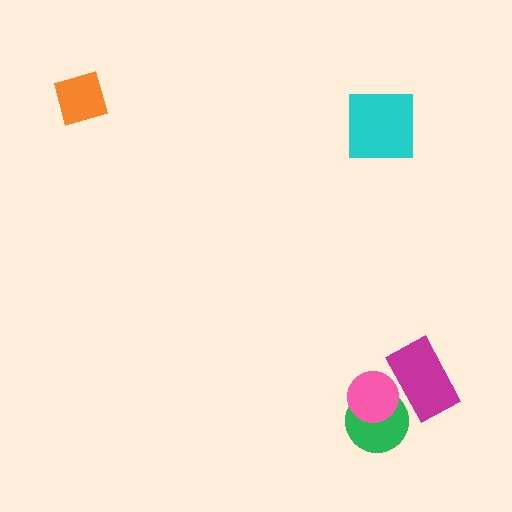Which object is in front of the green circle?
The pink circle is in front of the green circle.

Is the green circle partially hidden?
Yes, it is partially covered by another shape.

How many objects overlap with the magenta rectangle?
1 object overlaps with the magenta rectangle.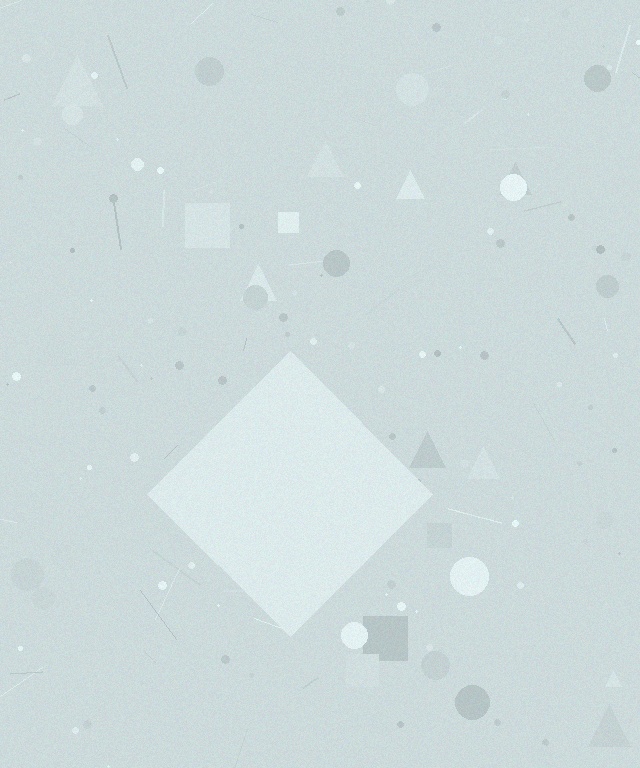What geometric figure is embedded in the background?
A diamond is embedded in the background.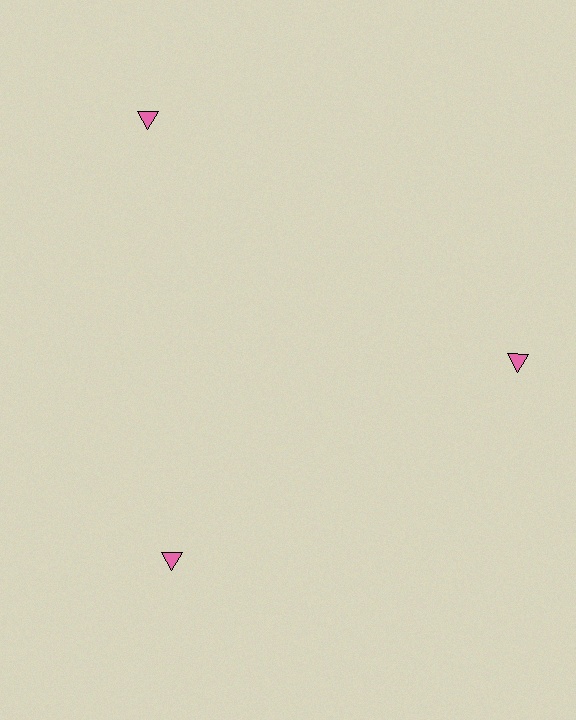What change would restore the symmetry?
The symmetry would be restored by moving it inward, back onto the ring so that all 3 triangles sit at equal angles and equal distance from the center.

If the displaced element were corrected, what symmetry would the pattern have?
It would have 3-fold rotational symmetry — the pattern would map onto itself every 120 degrees.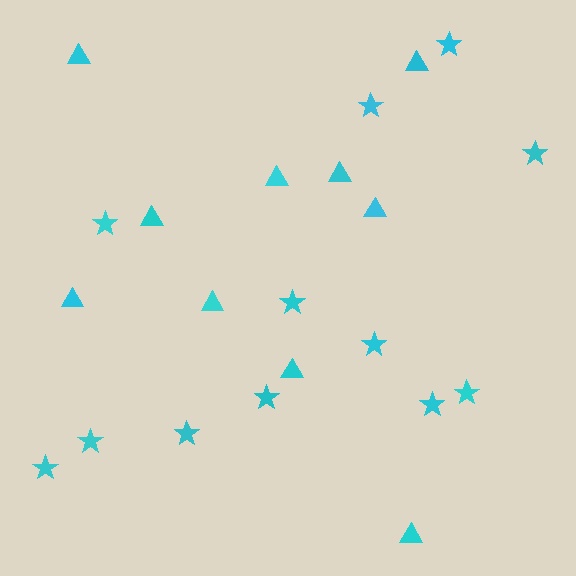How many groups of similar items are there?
There are 2 groups: one group of triangles (10) and one group of stars (12).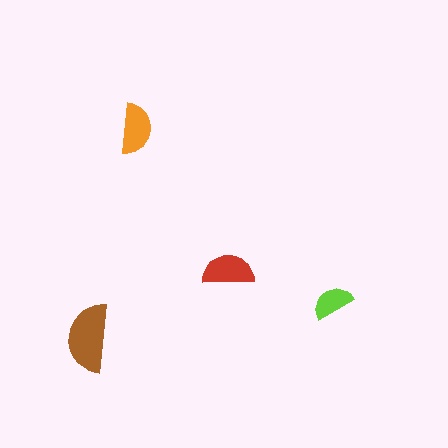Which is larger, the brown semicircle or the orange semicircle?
The brown one.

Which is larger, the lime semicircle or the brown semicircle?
The brown one.